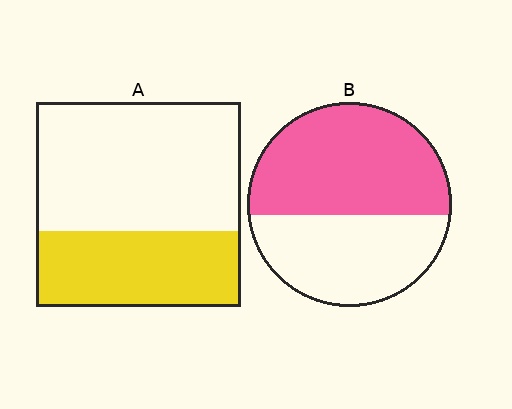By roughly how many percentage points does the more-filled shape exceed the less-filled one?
By roughly 20 percentage points (B over A).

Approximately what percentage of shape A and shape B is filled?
A is approximately 35% and B is approximately 55%.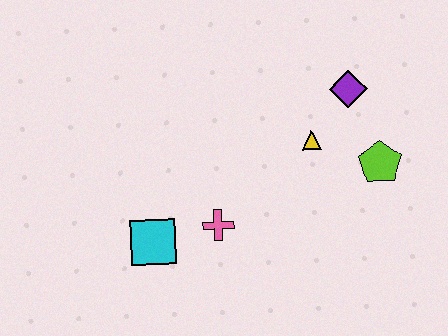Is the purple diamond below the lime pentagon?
No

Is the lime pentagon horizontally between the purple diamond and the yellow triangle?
No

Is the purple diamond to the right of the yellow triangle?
Yes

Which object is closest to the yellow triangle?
The purple diamond is closest to the yellow triangle.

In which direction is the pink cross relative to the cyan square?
The pink cross is to the right of the cyan square.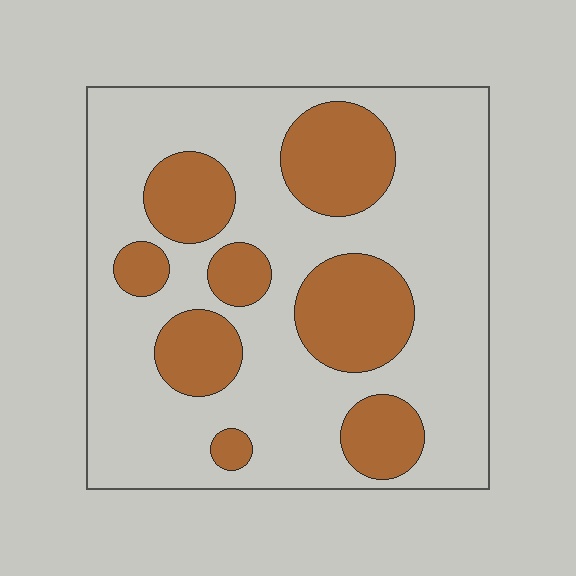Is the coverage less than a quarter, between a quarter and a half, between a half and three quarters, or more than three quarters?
Between a quarter and a half.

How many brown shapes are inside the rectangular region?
8.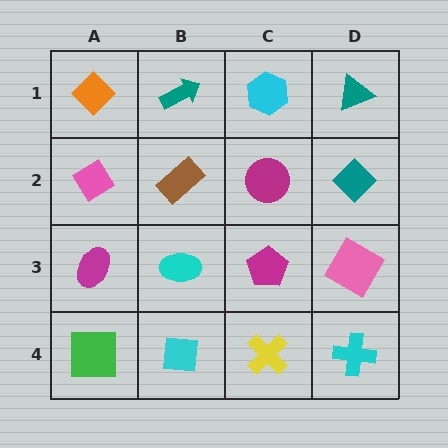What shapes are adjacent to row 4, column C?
A magenta pentagon (row 3, column C), a cyan square (row 4, column B), a cyan cross (row 4, column D).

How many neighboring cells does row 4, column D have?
2.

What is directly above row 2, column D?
A teal triangle.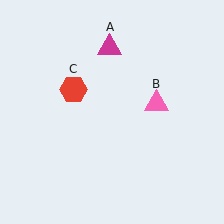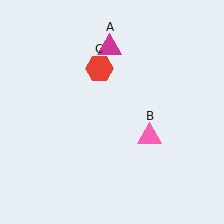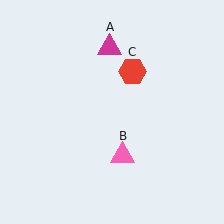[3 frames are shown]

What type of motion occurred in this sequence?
The pink triangle (object B), red hexagon (object C) rotated clockwise around the center of the scene.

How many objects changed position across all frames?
2 objects changed position: pink triangle (object B), red hexagon (object C).